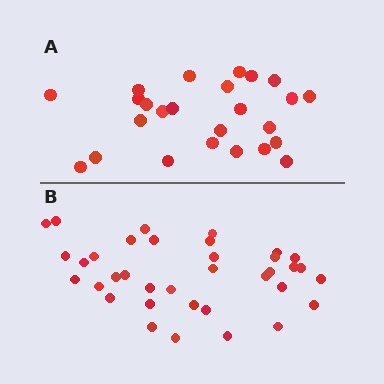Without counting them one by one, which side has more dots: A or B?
Region B (the bottom region) has more dots.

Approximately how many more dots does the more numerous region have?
Region B has roughly 12 or so more dots than region A.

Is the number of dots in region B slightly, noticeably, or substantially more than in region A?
Region B has noticeably more, but not dramatically so. The ratio is roughly 1.4 to 1.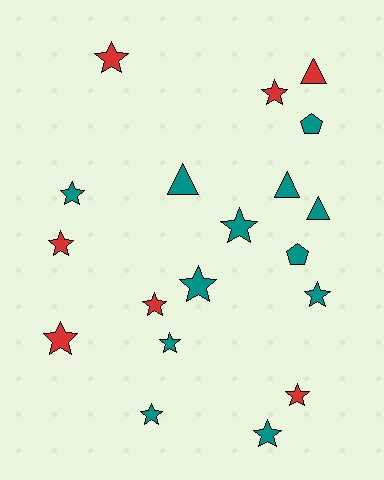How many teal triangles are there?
There are 3 teal triangles.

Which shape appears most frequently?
Star, with 13 objects.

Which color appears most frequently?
Teal, with 12 objects.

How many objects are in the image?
There are 19 objects.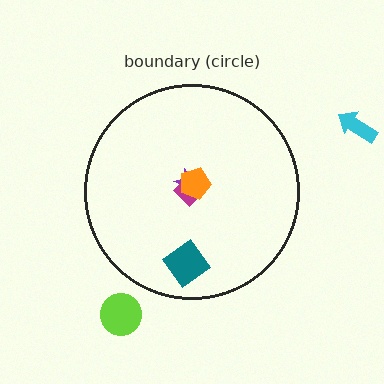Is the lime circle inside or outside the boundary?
Outside.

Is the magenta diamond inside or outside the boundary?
Inside.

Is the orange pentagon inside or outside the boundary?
Inside.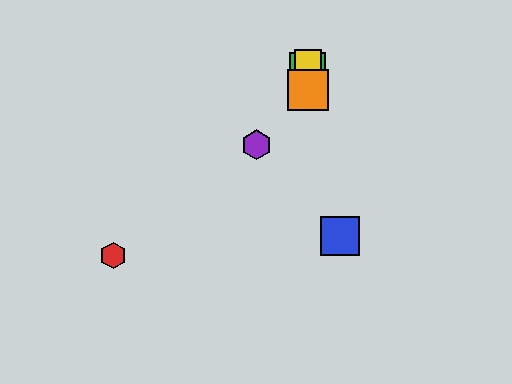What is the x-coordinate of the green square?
The green square is at x≈308.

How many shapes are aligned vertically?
3 shapes (the green square, the yellow square, the orange square) are aligned vertically.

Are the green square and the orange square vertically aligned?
Yes, both are at x≈308.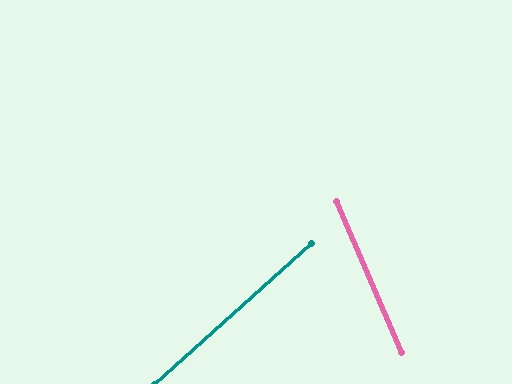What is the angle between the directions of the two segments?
Approximately 72 degrees.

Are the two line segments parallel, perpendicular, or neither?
Neither parallel nor perpendicular — they differ by about 72°.